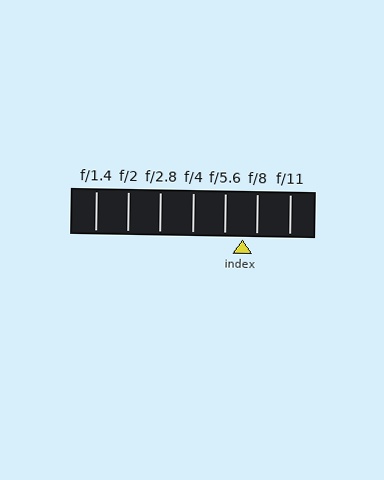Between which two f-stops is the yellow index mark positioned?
The index mark is between f/5.6 and f/8.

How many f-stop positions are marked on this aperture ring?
There are 7 f-stop positions marked.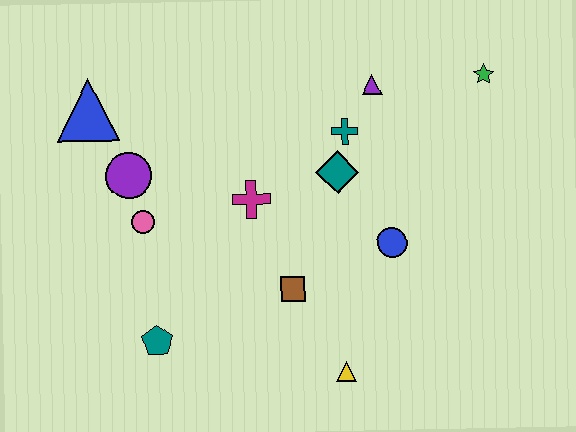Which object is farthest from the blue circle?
The blue triangle is farthest from the blue circle.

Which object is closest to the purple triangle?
The teal cross is closest to the purple triangle.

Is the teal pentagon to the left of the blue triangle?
No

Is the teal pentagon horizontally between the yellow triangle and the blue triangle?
Yes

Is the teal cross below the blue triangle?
Yes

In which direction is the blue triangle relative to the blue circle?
The blue triangle is to the left of the blue circle.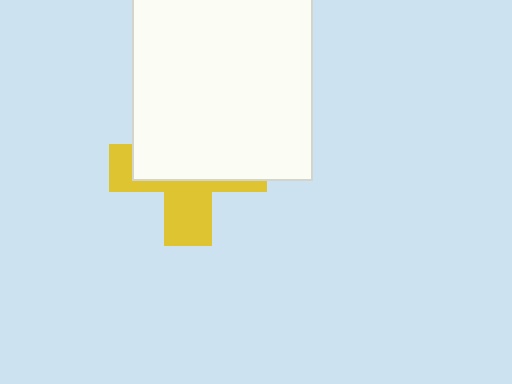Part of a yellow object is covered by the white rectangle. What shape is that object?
It is a cross.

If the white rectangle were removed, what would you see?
You would see the complete yellow cross.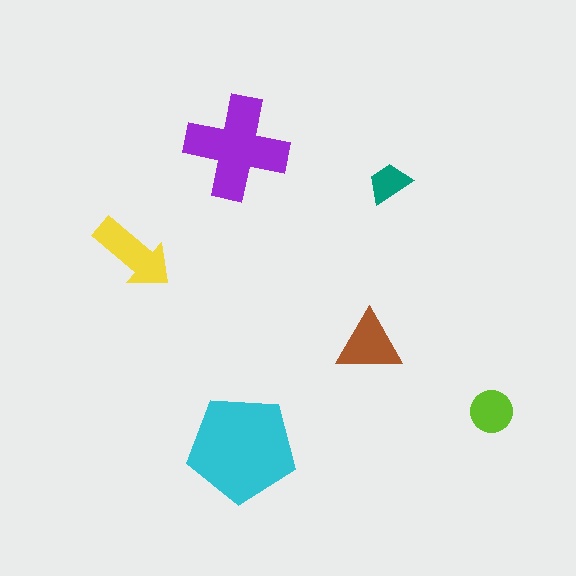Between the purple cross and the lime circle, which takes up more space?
The purple cross.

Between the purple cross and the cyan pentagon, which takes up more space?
The cyan pentagon.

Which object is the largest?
The cyan pentagon.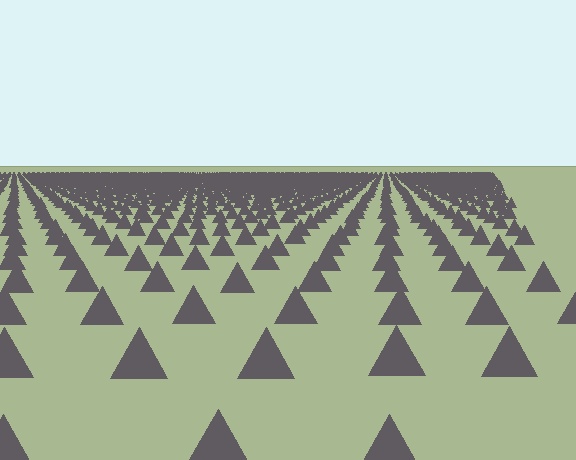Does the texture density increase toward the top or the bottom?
Density increases toward the top.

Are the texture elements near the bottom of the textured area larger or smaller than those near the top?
Larger. Near the bottom, elements are closer to the viewer and appear at a bigger on-screen size.